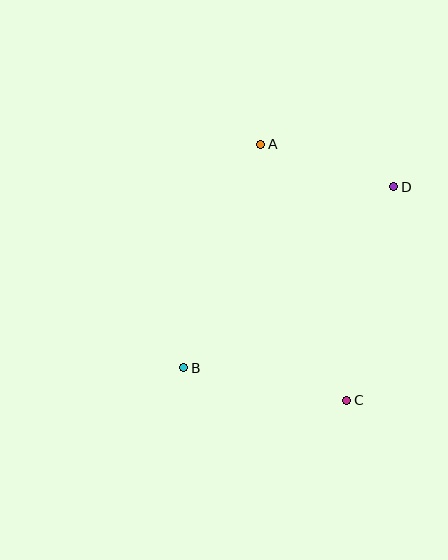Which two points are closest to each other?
Points A and D are closest to each other.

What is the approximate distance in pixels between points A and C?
The distance between A and C is approximately 270 pixels.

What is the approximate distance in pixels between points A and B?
The distance between A and B is approximately 236 pixels.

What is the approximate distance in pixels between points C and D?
The distance between C and D is approximately 218 pixels.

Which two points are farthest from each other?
Points B and D are farthest from each other.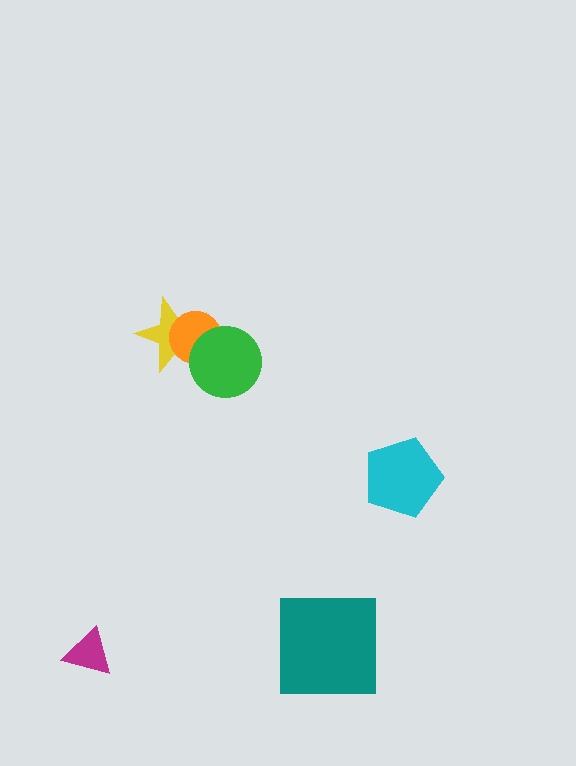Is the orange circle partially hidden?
Yes, it is partially covered by another shape.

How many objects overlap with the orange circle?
2 objects overlap with the orange circle.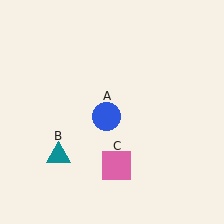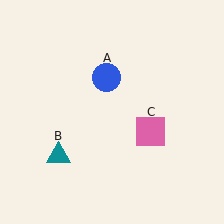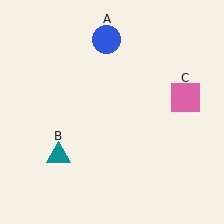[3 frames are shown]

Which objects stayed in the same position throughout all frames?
Teal triangle (object B) remained stationary.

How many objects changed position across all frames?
2 objects changed position: blue circle (object A), pink square (object C).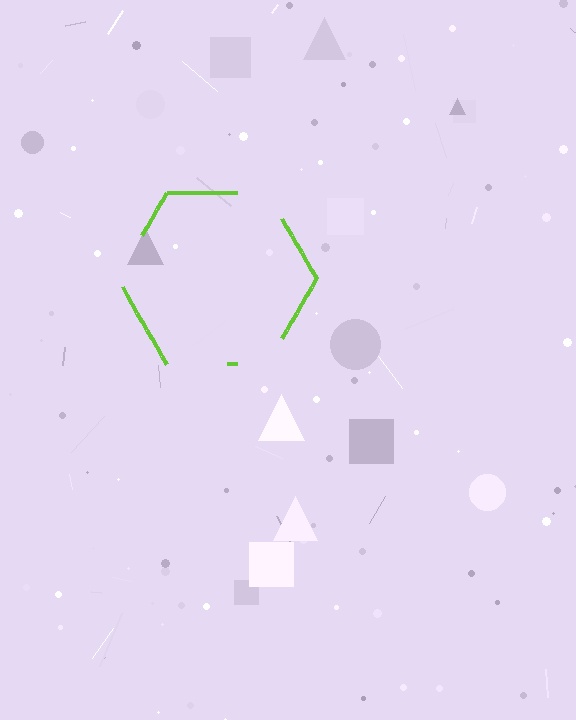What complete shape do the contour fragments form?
The contour fragments form a hexagon.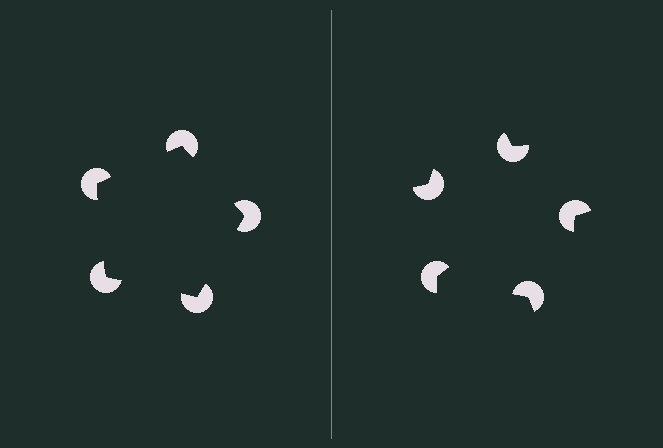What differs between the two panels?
The pac-man discs are positioned identically on both sides; only the wedge orientations differ. On the left they align to a pentagon; on the right they are misaligned.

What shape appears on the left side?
An illusory pentagon.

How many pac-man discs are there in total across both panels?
10 — 5 on each side.